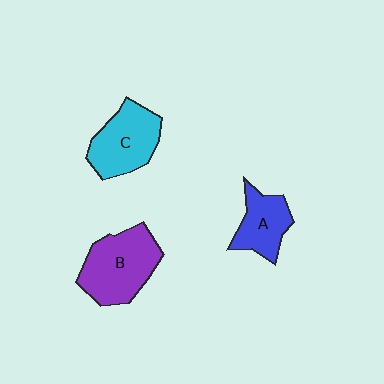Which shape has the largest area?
Shape B (purple).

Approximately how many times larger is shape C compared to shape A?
Approximately 1.3 times.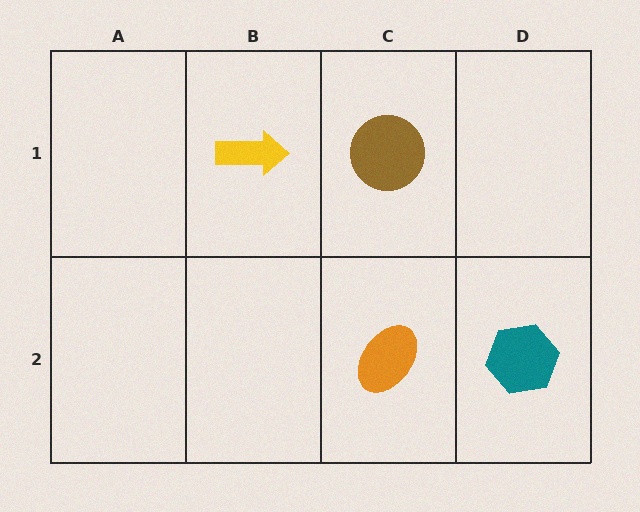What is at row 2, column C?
An orange ellipse.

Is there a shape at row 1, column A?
No, that cell is empty.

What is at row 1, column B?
A yellow arrow.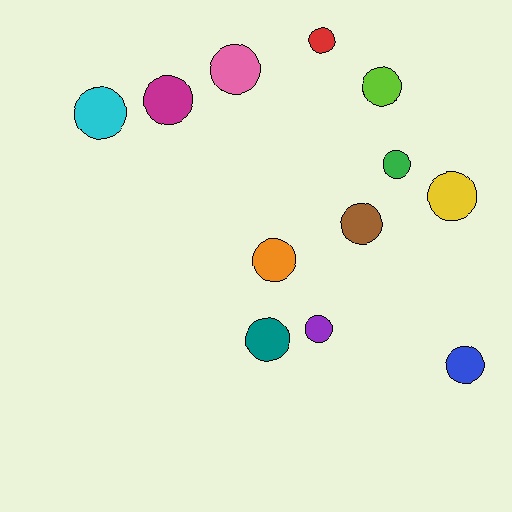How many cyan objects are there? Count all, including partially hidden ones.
There is 1 cyan object.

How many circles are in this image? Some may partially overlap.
There are 12 circles.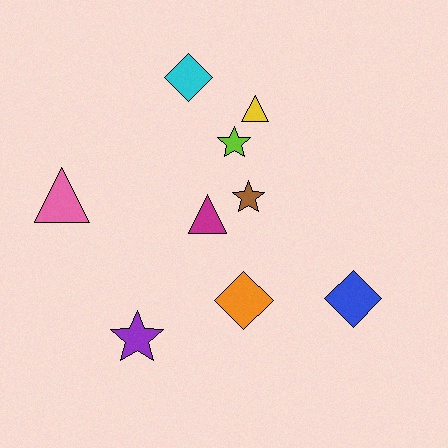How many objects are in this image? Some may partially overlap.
There are 9 objects.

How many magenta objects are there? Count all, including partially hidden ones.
There is 1 magenta object.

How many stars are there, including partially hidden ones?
There are 3 stars.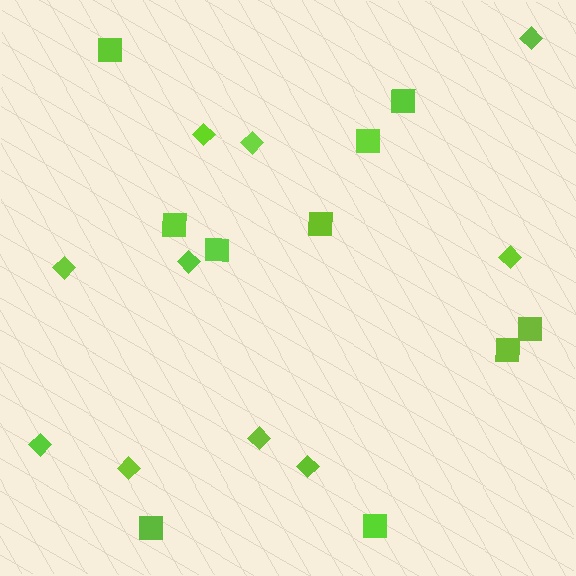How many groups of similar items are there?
There are 2 groups: one group of squares (10) and one group of diamonds (10).